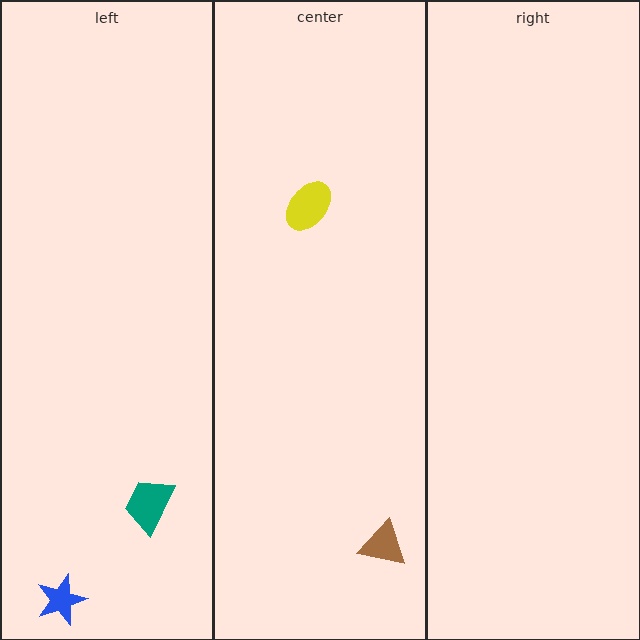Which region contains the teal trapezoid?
The left region.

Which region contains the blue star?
The left region.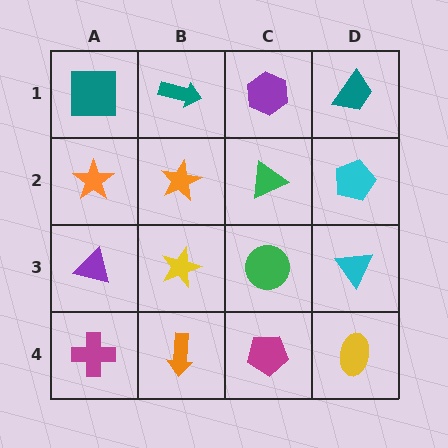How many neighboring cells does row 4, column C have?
3.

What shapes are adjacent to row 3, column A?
An orange star (row 2, column A), a magenta cross (row 4, column A), a yellow star (row 3, column B).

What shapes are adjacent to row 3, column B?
An orange star (row 2, column B), an orange arrow (row 4, column B), a purple triangle (row 3, column A), a green circle (row 3, column C).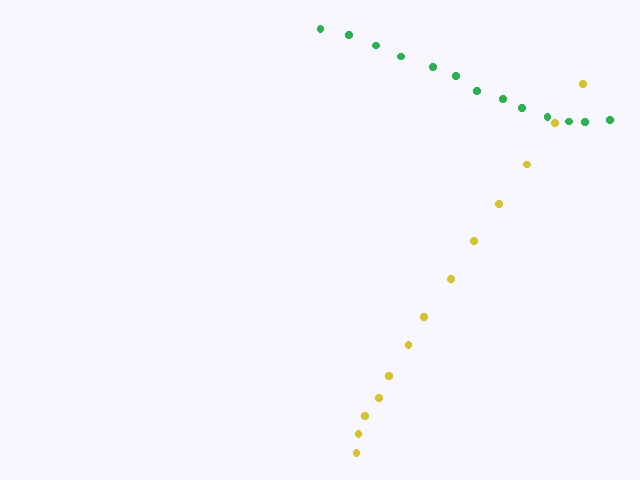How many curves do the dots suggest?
There are 2 distinct paths.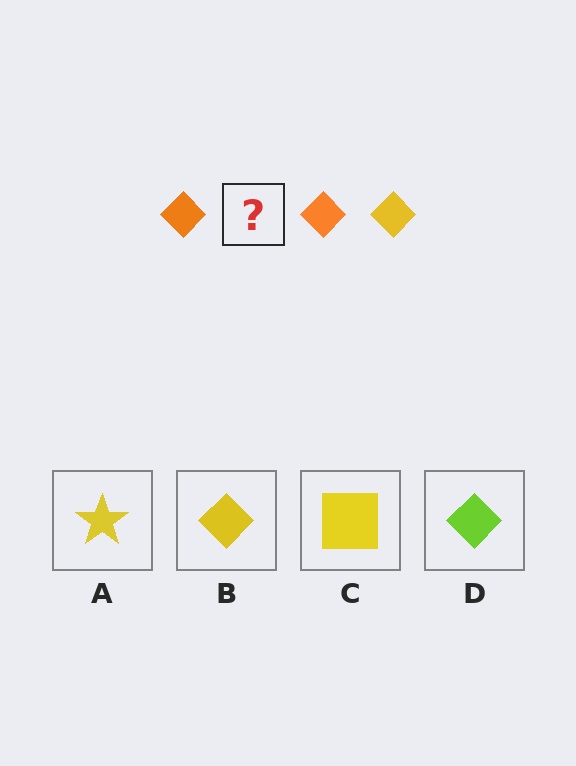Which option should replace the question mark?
Option B.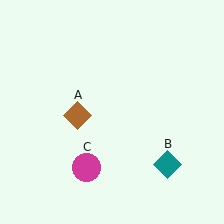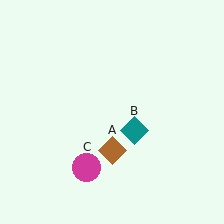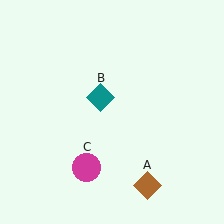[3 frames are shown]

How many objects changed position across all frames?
2 objects changed position: brown diamond (object A), teal diamond (object B).